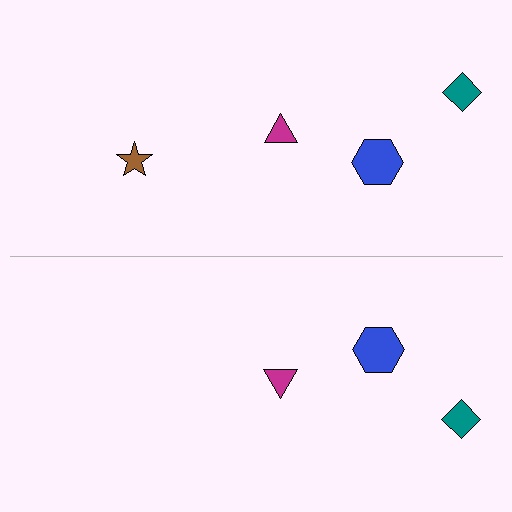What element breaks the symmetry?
A brown star is missing from the bottom side.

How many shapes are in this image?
There are 7 shapes in this image.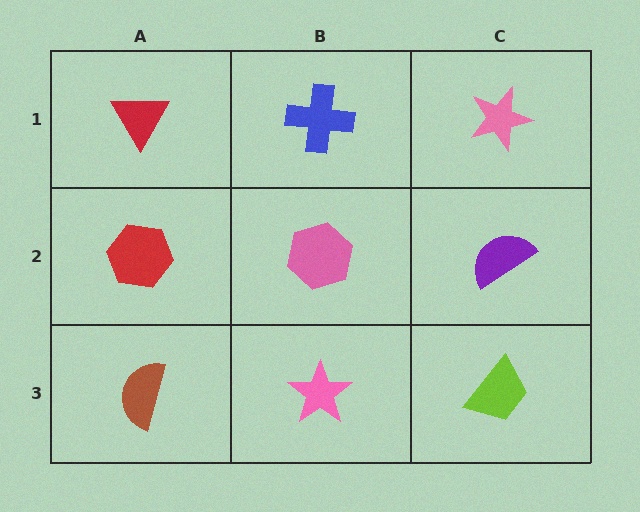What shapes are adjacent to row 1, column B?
A pink hexagon (row 2, column B), a red triangle (row 1, column A), a pink star (row 1, column C).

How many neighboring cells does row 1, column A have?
2.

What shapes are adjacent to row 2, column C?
A pink star (row 1, column C), a lime trapezoid (row 3, column C), a pink hexagon (row 2, column B).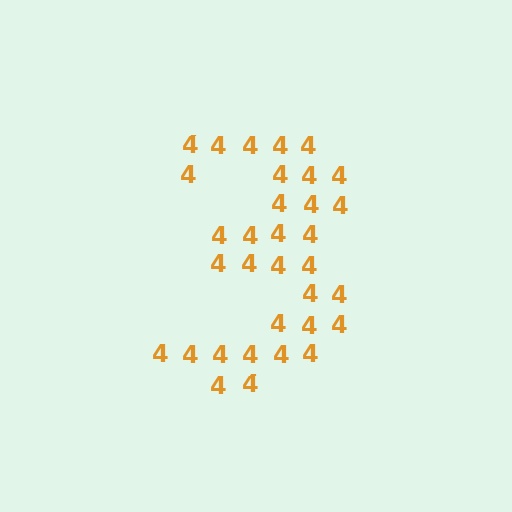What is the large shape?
The large shape is the digit 3.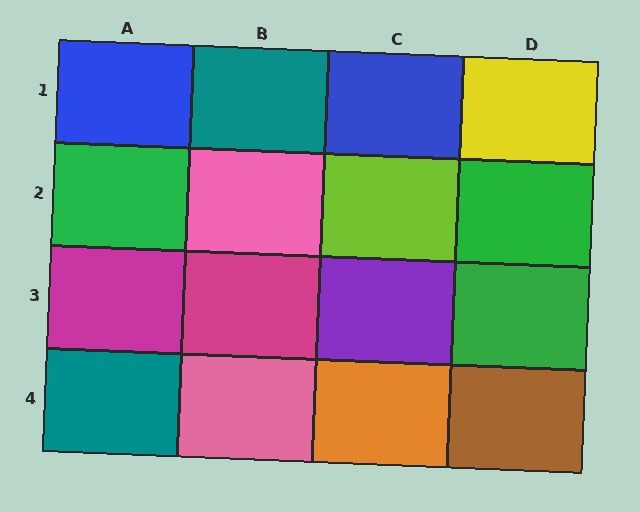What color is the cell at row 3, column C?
Purple.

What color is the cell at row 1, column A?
Blue.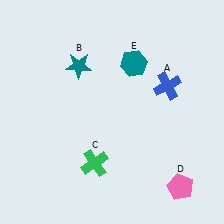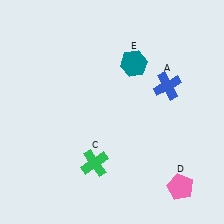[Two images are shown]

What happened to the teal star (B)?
The teal star (B) was removed in Image 2. It was in the top-left area of Image 1.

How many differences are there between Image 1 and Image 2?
There is 1 difference between the two images.